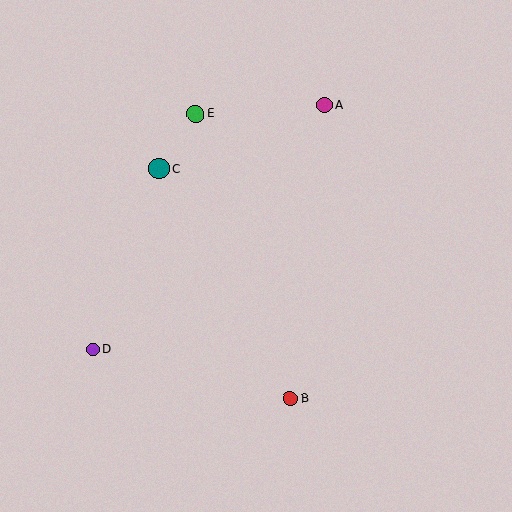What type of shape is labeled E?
Shape E is a green circle.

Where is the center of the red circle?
The center of the red circle is at (290, 398).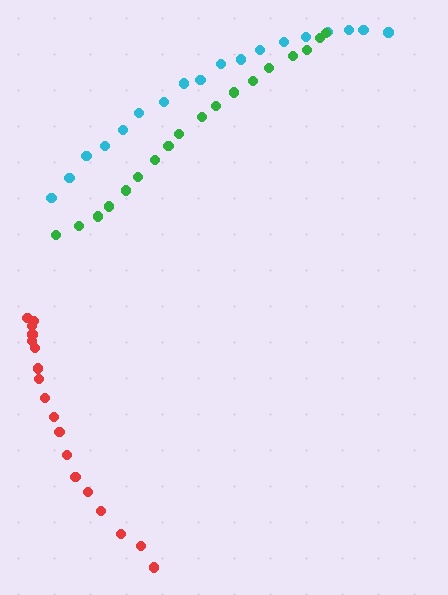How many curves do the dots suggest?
There are 3 distinct paths.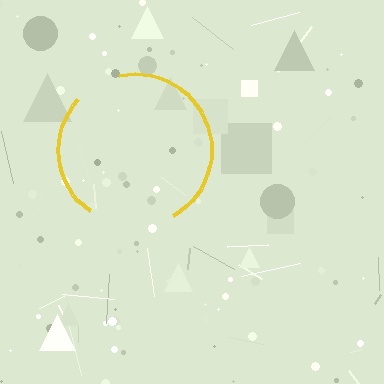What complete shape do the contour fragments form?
The contour fragments form a circle.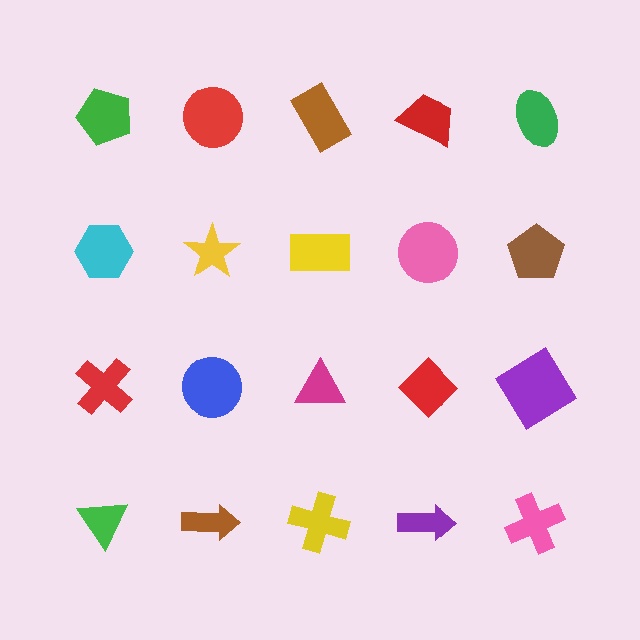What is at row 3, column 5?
A purple diamond.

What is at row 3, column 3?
A magenta triangle.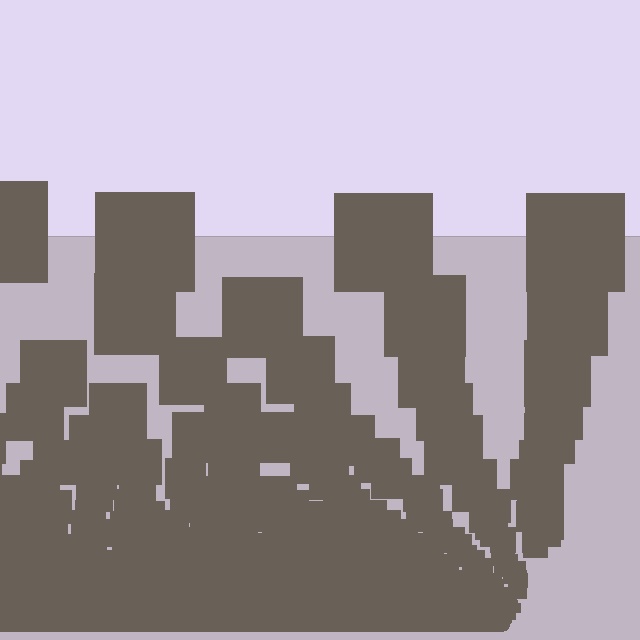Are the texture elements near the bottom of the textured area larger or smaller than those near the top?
Smaller. The gradient is inverted — elements near the bottom are smaller and denser.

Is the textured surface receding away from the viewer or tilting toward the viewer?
The surface appears to tilt toward the viewer. Texture elements get larger and sparser toward the top.